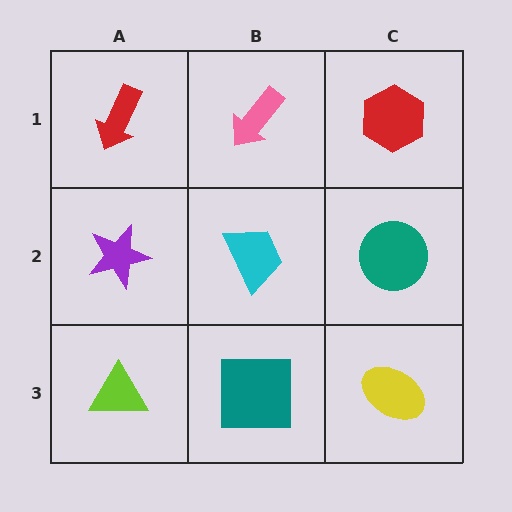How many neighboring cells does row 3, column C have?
2.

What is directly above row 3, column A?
A purple star.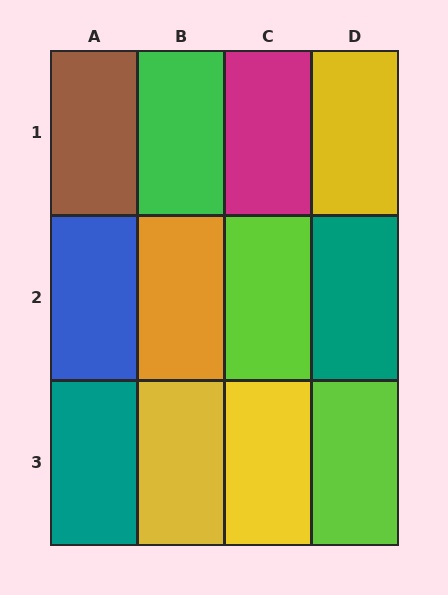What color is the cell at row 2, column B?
Orange.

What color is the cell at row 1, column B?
Green.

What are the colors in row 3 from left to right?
Teal, yellow, yellow, lime.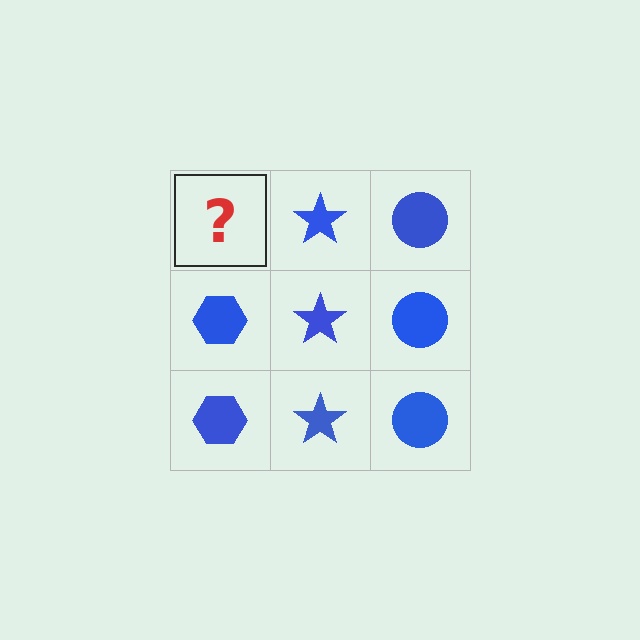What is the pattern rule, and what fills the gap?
The rule is that each column has a consistent shape. The gap should be filled with a blue hexagon.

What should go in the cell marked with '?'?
The missing cell should contain a blue hexagon.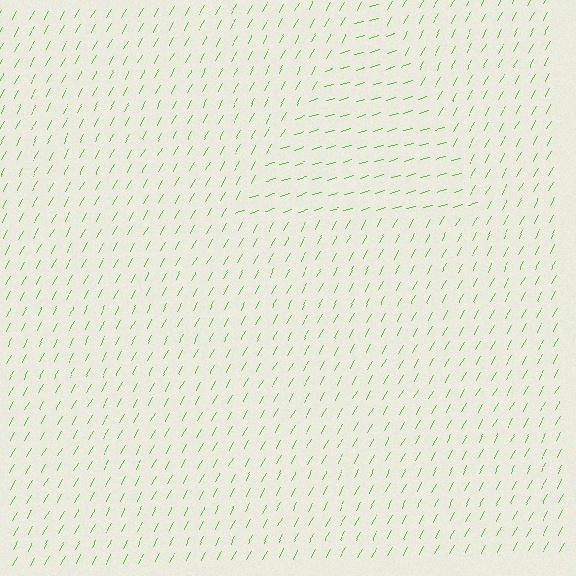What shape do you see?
I see a triangle.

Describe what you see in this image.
The image is filled with small lime line segments. A triangle region in the image has lines oriented differently from the surrounding lines, creating a visible texture boundary.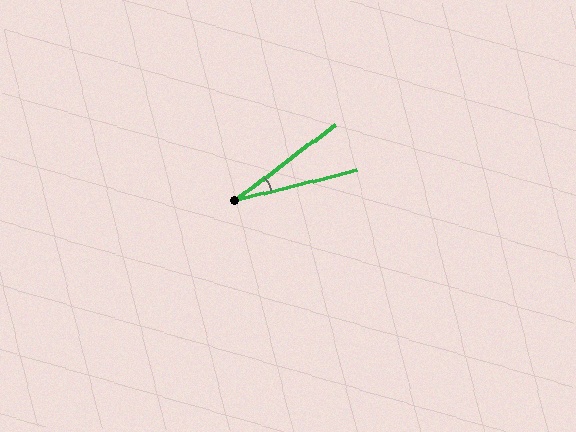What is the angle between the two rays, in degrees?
Approximately 23 degrees.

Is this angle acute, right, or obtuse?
It is acute.